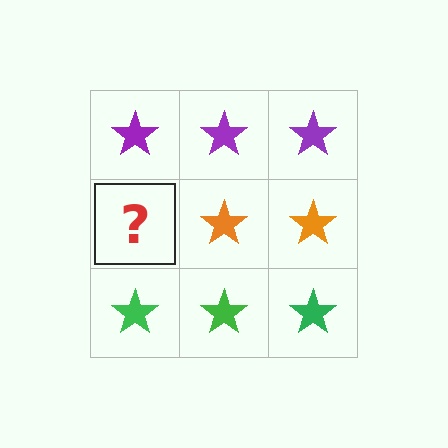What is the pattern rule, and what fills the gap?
The rule is that each row has a consistent color. The gap should be filled with an orange star.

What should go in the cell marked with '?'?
The missing cell should contain an orange star.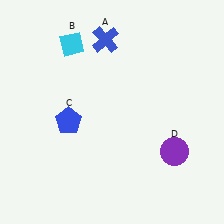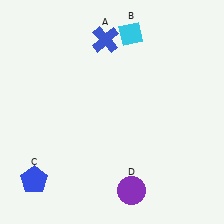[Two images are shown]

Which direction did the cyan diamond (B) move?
The cyan diamond (B) moved right.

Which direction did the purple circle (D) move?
The purple circle (D) moved left.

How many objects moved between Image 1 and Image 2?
3 objects moved between the two images.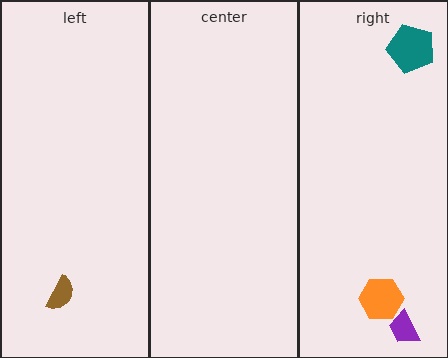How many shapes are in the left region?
1.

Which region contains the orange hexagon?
The right region.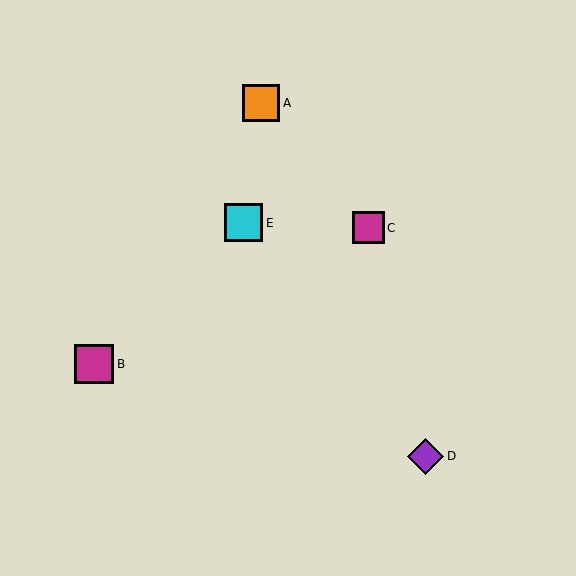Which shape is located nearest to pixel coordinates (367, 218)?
The magenta square (labeled C) at (369, 228) is nearest to that location.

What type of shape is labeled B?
Shape B is a magenta square.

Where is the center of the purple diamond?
The center of the purple diamond is at (425, 456).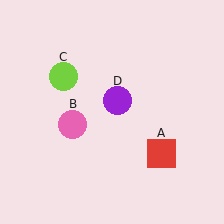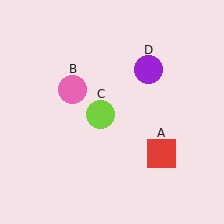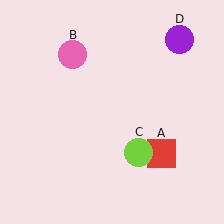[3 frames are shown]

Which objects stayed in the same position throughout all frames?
Red square (object A) remained stationary.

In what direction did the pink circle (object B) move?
The pink circle (object B) moved up.